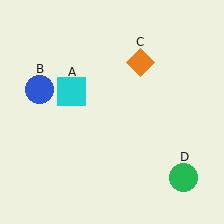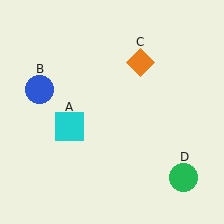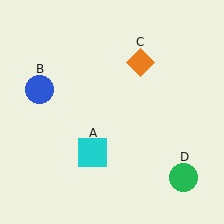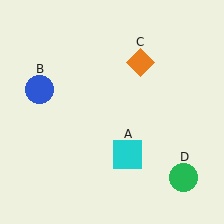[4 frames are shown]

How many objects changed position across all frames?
1 object changed position: cyan square (object A).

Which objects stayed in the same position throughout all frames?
Blue circle (object B) and orange diamond (object C) and green circle (object D) remained stationary.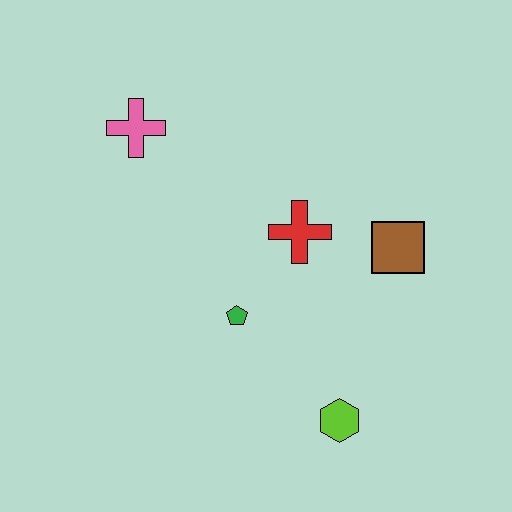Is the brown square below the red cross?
Yes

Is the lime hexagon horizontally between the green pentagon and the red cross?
No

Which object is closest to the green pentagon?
The red cross is closest to the green pentagon.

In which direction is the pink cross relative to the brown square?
The pink cross is to the left of the brown square.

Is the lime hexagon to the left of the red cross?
No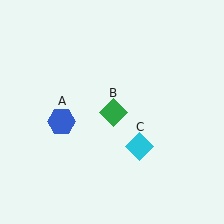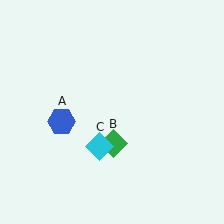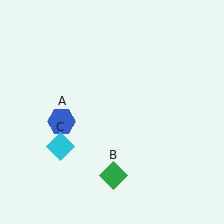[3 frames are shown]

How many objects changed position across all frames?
2 objects changed position: green diamond (object B), cyan diamond (object C).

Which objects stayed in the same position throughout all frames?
Blue hexagon (object A) remained stationary.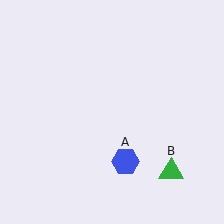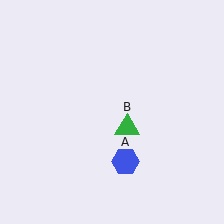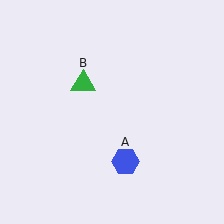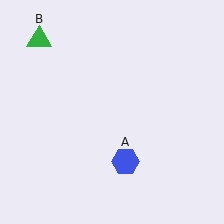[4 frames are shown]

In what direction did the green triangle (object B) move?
The green triangle (object B) moved up and to the left.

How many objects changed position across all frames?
1 object changed position: green triangle (object B).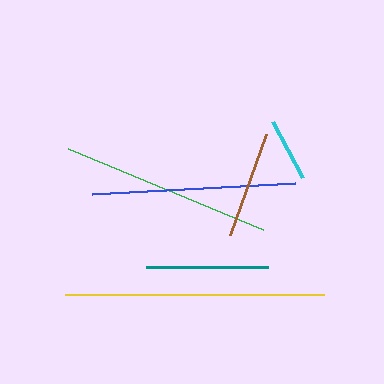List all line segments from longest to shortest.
From longest to shortest: yellow, green, blue, teal, brown, cyan.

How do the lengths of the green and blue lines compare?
The green and blue lines are approximately the same length.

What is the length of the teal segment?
The teal segment is approximately 122 pixels long.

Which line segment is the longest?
The yellow line is the longest at approximately 260 pixels.